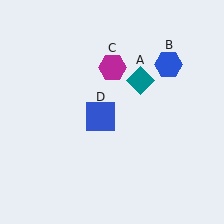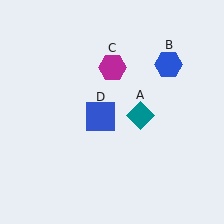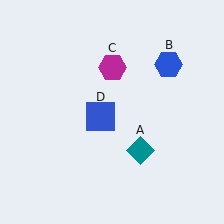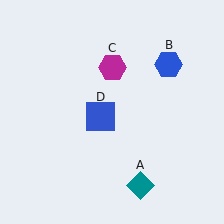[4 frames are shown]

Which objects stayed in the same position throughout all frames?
Blue hexagon (object B) and magenta hexagon (object C) and blue square (object D) remained stationary.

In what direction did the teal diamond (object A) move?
The teal diamond (object A) moved down.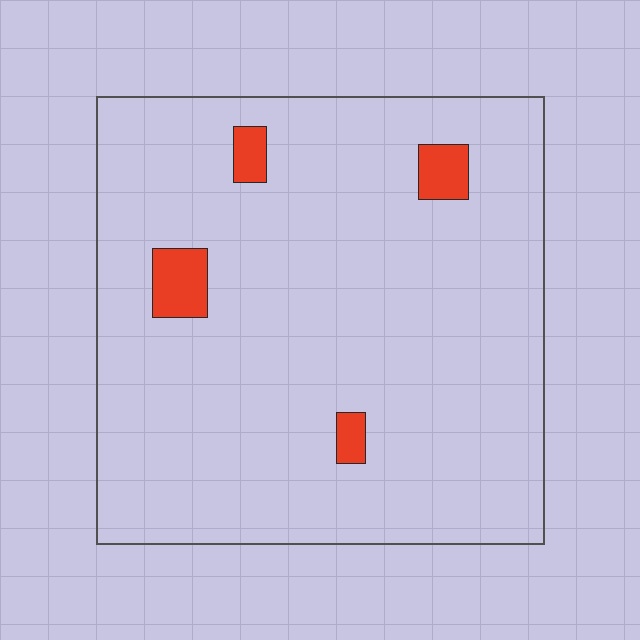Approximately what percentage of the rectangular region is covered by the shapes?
Approximately 5%.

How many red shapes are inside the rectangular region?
4.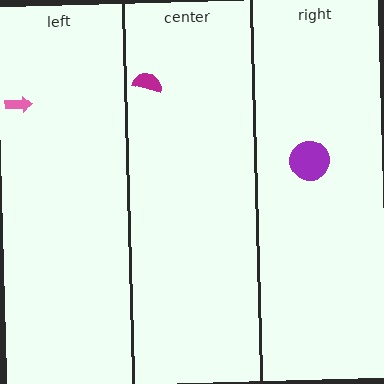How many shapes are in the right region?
1.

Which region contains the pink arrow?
The left region.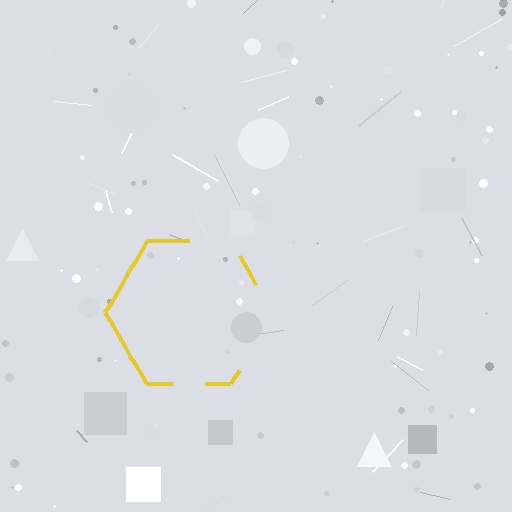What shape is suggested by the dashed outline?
The dashed outline suggests a hexagon.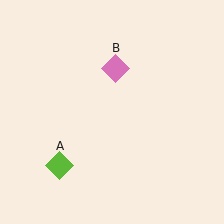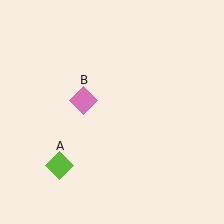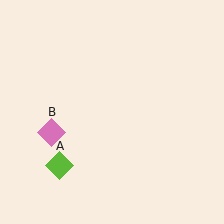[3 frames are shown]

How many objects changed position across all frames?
1 object changed position: pink diamond (object B).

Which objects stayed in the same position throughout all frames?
Lime diamond (object A) remained stationary.